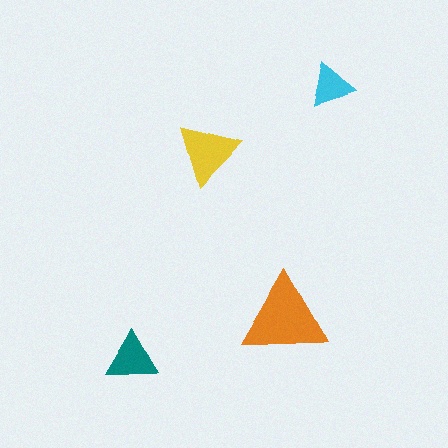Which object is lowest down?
The teal triangle is bottommost.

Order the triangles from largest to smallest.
the orange one, the yellow one, the teal one, the cyan one.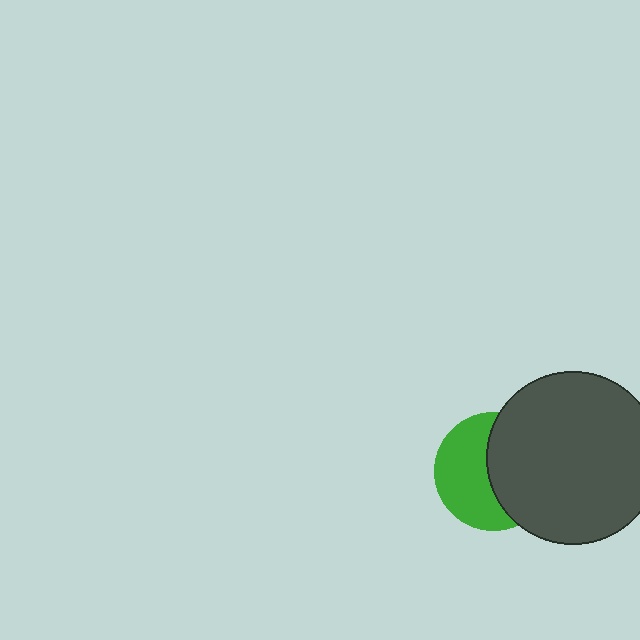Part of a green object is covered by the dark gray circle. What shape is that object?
It is a circle.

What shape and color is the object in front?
The object in front is a dark gray circle.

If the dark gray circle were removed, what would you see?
You would see the complete green circle.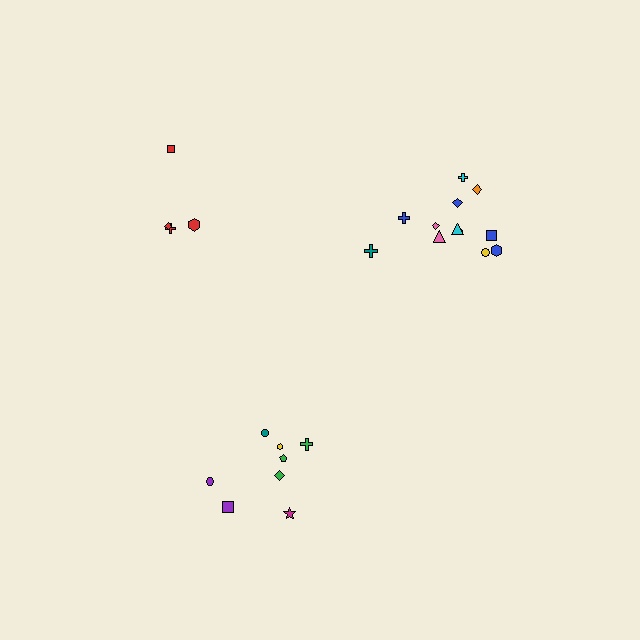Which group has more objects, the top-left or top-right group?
The top-right group.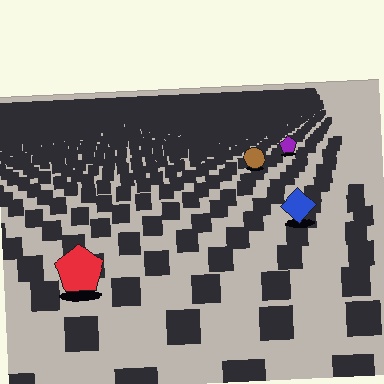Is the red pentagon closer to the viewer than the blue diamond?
Yes. The red pentagon is closer — you can tell from the texture gradient: the ground texture is coarser near it.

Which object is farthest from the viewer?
The purple pentagon is farthest from the viewer. It appears smaller and the ground texture around it is denser.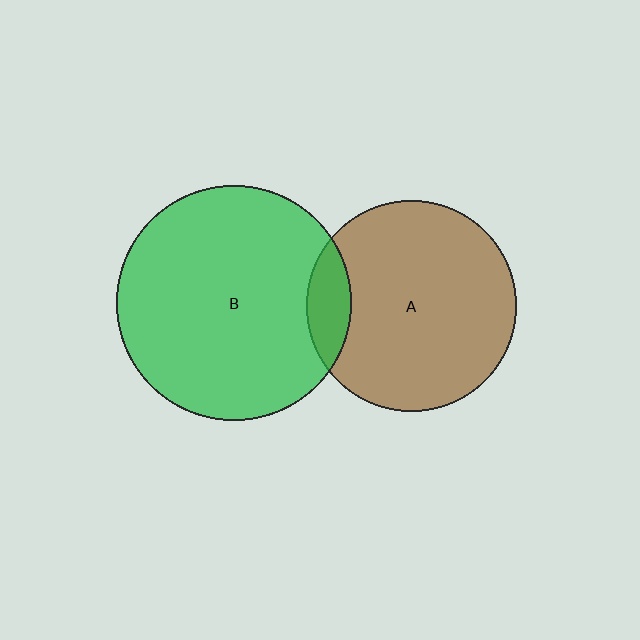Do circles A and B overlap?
Yes.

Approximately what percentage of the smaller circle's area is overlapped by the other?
Approximately 10%.